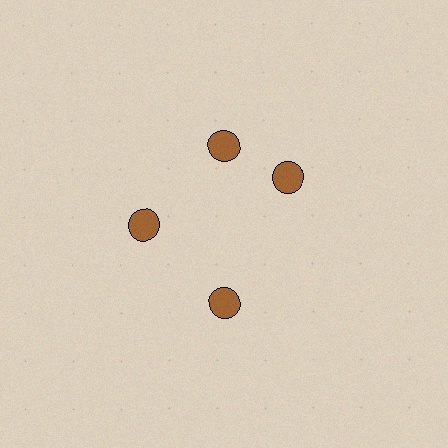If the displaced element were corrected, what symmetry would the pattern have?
It would have 4-fold rotational symmetry — the pattern would map onto itself every 90 degrees.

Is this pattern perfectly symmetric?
No. The 4 brown circles are arranged in a ring, but one element near the 3 o'clock position is rotated out of alignment along the ring, breaking the 4-fold rotational symmetry.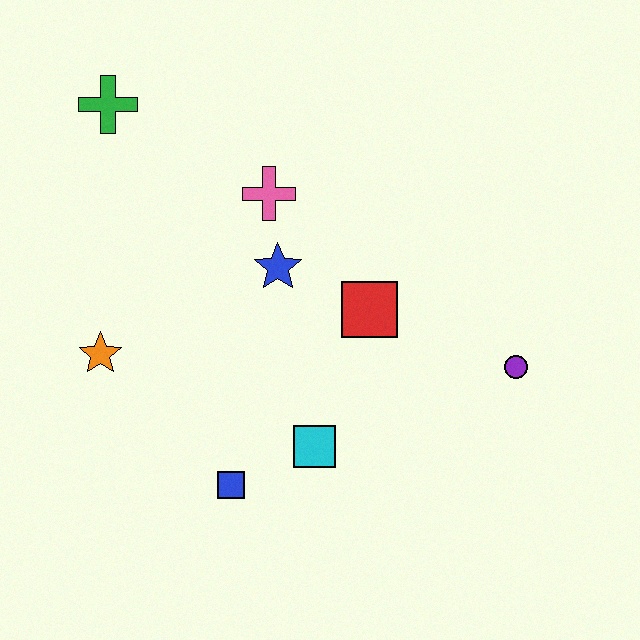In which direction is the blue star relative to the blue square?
The blue star is above the blue square.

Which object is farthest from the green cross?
The purple circle is farthest from the green cross.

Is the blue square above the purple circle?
No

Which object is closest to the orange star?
The blue square is closest to the orange star.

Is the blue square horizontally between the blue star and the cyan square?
No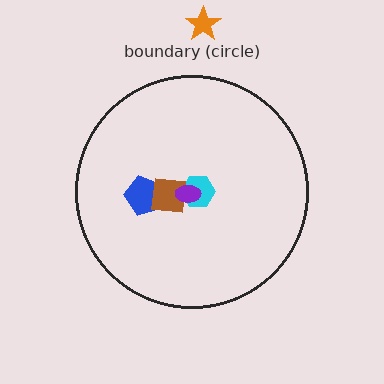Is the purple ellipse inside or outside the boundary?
Inside.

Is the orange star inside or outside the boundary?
Outside.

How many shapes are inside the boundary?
4 inside, 1 outside.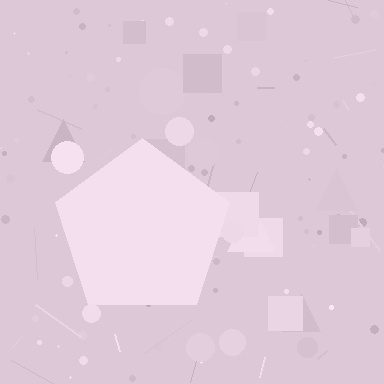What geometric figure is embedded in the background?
A pentagon is embedded in the background.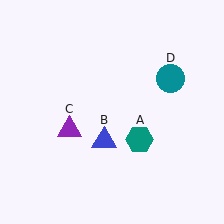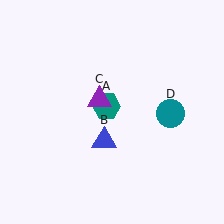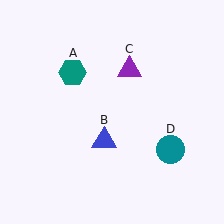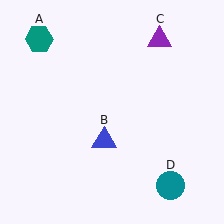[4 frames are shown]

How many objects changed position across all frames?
3 objects changed position: teal hexagon (object A), purple triangle (object C), teal circle (object D).